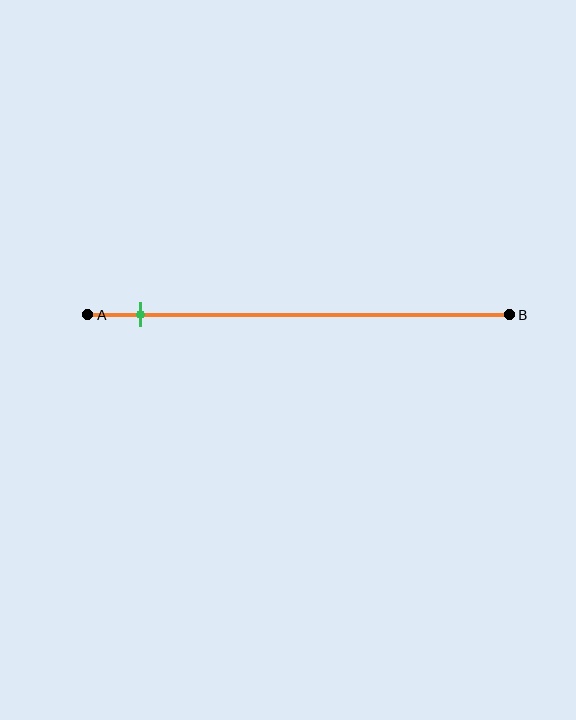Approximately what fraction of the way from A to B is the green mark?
The green mark is approximately 10% of the way from A to B.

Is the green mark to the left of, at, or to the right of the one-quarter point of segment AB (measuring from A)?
The green mark is to the left of the one-quarter point of segment AB.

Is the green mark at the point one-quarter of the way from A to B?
No, the mark is at about 10% from A, not at the 25% one-quarter point.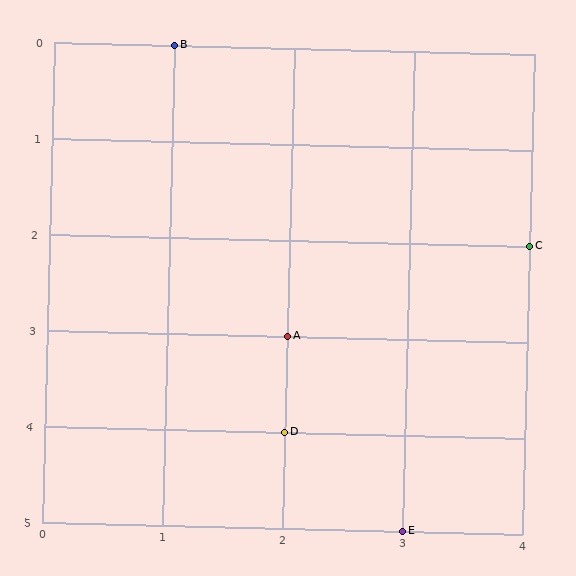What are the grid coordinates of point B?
Point B is at grid coordinates (1, 0).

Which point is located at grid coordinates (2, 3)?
Point A is at (2, 3).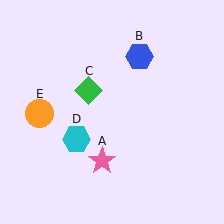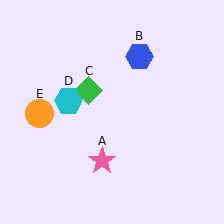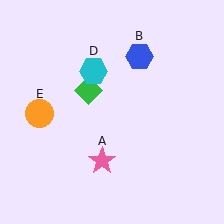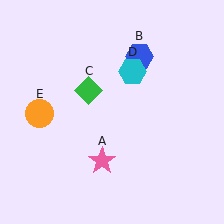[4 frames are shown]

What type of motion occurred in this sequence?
The cyan hexagon (object D) rotated clockwise around the center of the scene.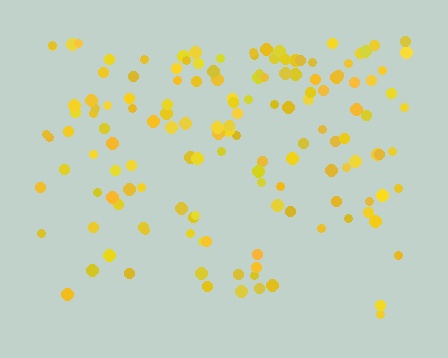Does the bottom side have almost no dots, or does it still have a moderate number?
Still a moderate number, just noticeably fewer than the top.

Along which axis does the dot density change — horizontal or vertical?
Vertical.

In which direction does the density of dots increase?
From bottom to top, with the top side densest.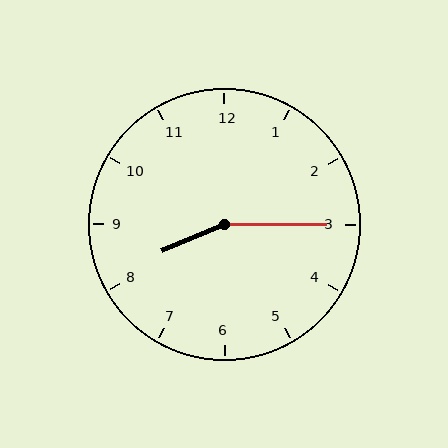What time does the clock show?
8:15.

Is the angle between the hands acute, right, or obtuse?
It is obtuse.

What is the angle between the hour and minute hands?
Approximately 158 degrees.